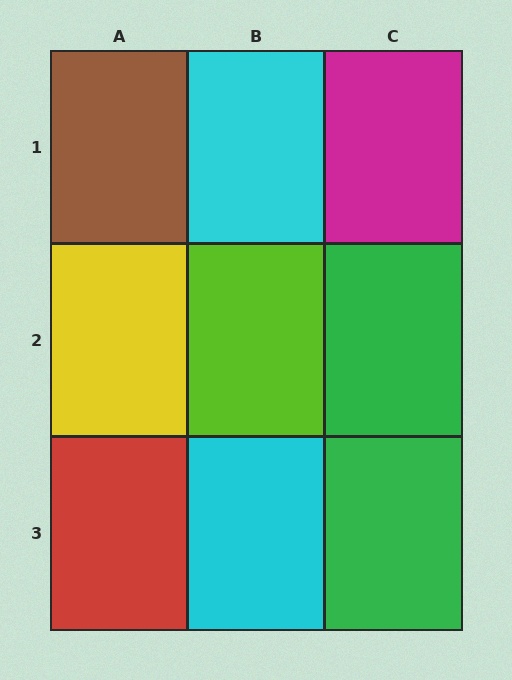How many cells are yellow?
1 cell is yellow.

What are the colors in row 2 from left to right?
Yellow, lime, green.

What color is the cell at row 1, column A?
Brown.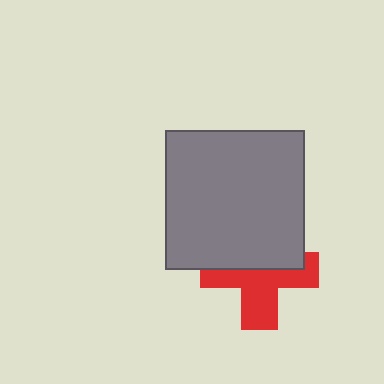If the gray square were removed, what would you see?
You would see the complete red cross.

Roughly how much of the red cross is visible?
About half of it is visible (roughly 53%).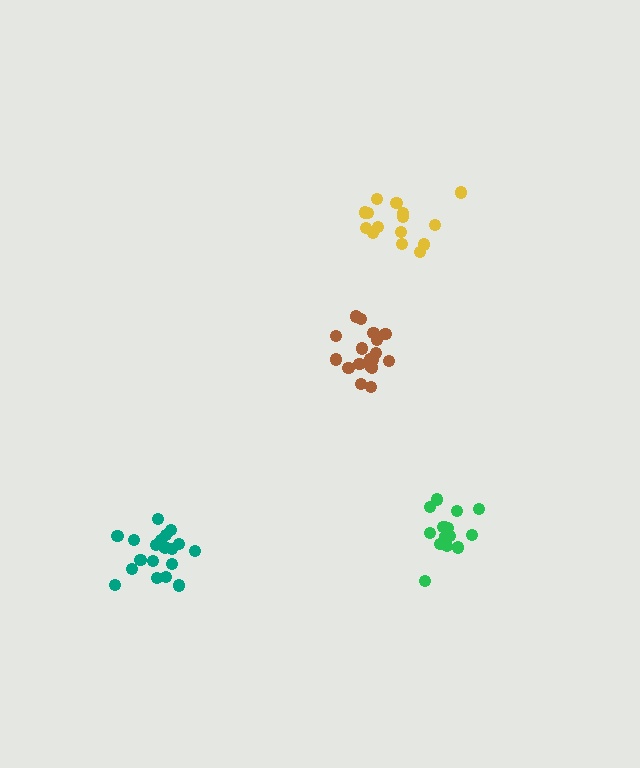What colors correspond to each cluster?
The clusters are colored: teal, green, brown, yellow.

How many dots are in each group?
Group 1: 21 dots, Group 2: 15 dots, Group 3: 19 dots, Group 4: 15 dots (70 total).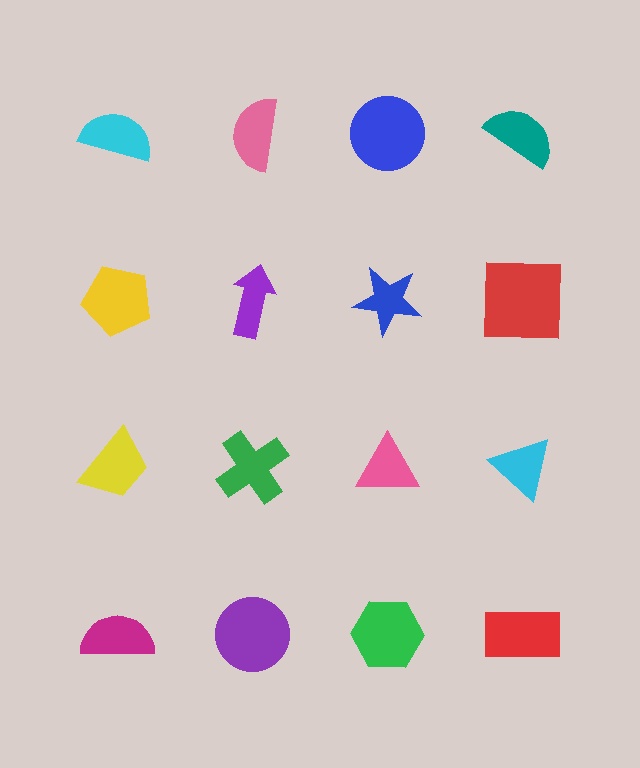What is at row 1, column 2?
A pink semicircle.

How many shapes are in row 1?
4 shapes.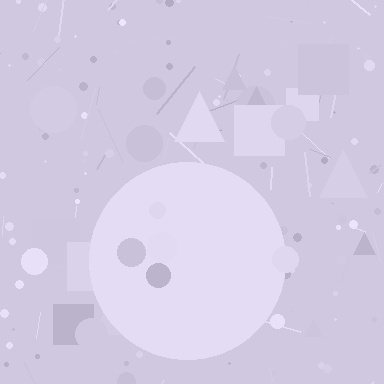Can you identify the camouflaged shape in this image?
The camouflaged shape is a circle.